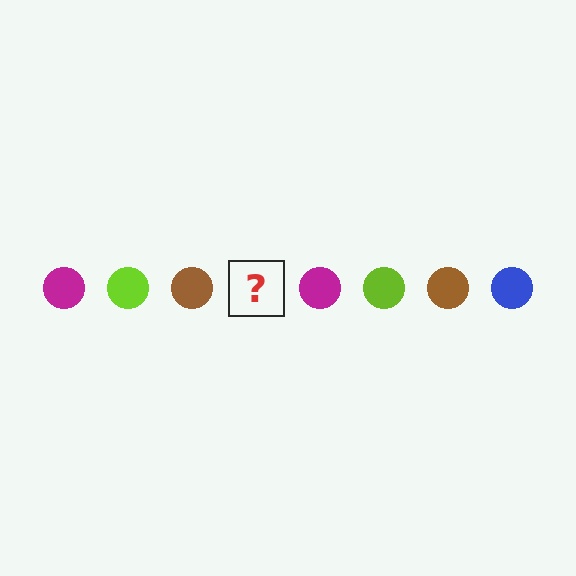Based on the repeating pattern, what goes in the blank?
The blank should be a blue circle.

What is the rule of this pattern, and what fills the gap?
The rule is that the pattern cycles through magenta, lime, brown, blue circles. The gap should be filled with a blue circle.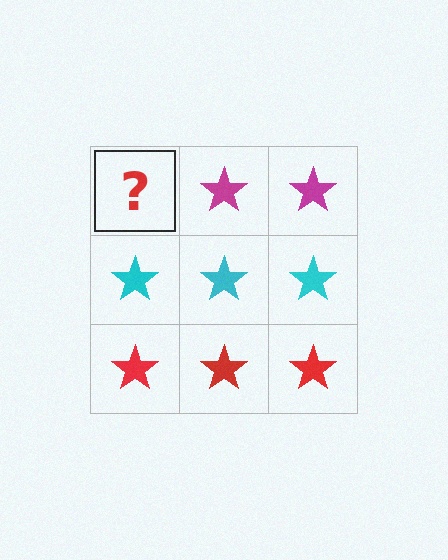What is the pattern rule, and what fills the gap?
The rule is that each row has a consistent color. The gap should be filled with a magenta star.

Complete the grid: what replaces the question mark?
The question mark should be replaced with a magenta star.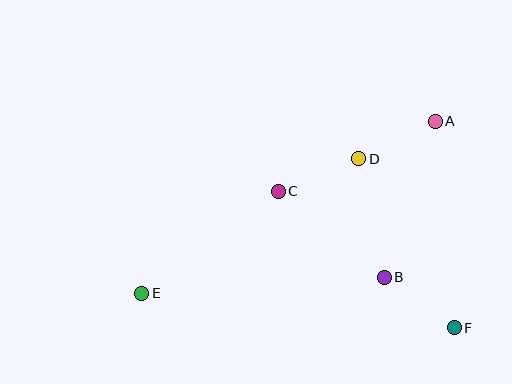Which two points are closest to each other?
Points A and D are closest to each other.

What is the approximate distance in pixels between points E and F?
The distance between E and F is approximately 315 pixels.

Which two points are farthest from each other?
Points A and E are farthest from each other.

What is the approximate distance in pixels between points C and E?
The distance between C and E is approximately 170 pixels.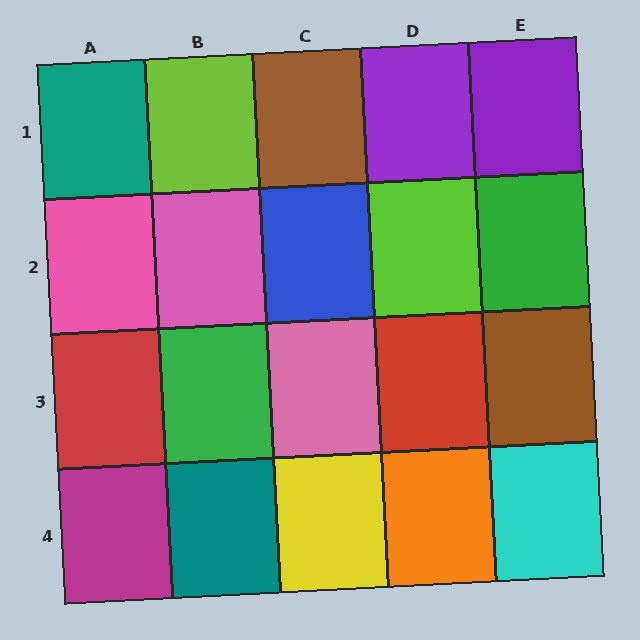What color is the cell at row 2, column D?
Lime.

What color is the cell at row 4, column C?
Yellow.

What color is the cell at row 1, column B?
Lime.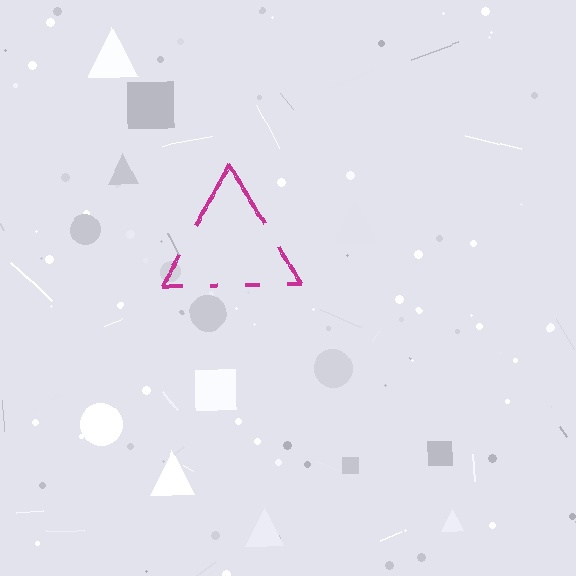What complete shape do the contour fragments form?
The contour fragments form a triangle.